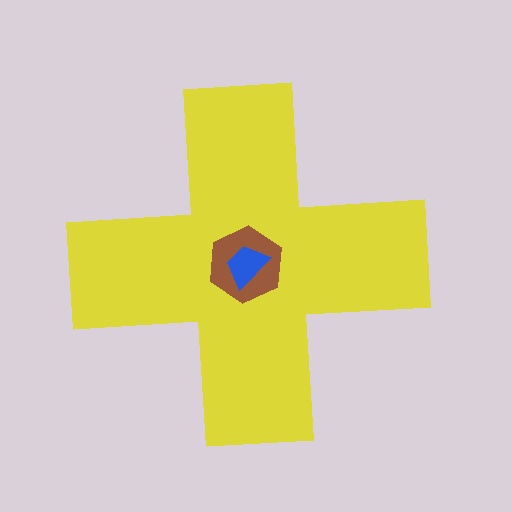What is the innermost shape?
The blue trapezoid.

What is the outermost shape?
The yellow cross.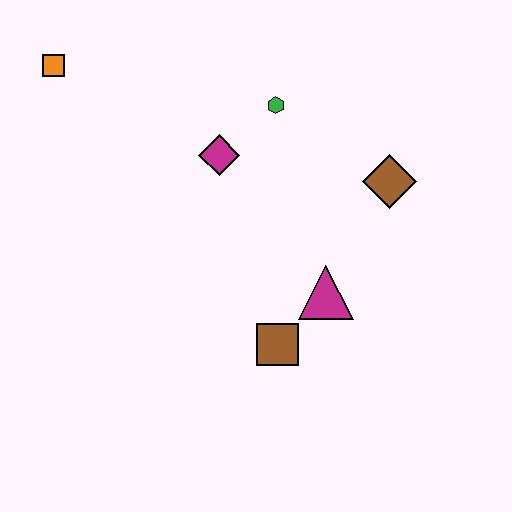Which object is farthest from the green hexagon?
The brown square is farthest from the green hexagon.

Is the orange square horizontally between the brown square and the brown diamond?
No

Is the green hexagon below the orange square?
Yes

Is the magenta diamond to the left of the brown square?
Yes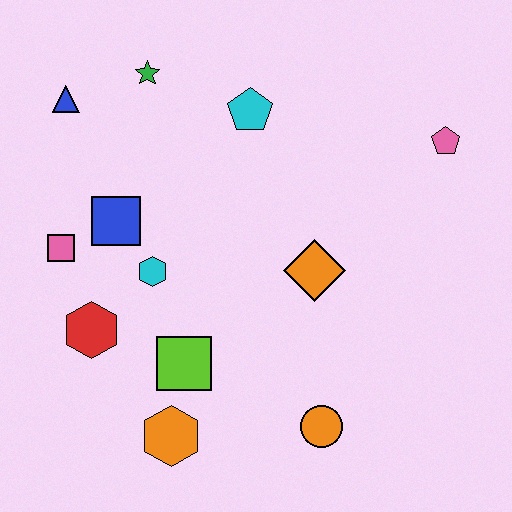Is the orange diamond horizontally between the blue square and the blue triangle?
No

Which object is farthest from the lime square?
The pink pentagon is farthest from the lime square.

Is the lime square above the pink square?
No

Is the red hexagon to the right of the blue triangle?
Yes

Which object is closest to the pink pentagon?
The orange diamond is closest to the pink pentagon.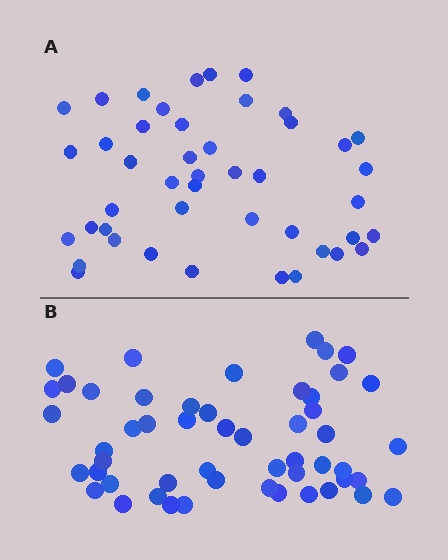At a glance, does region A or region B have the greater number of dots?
Region B (the bottom region) has more dots.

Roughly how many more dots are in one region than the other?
Region B has roughly 8 or so more dots than region A.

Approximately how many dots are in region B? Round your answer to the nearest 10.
About 50 dots. (The exact count is 52, which rounds to 50.)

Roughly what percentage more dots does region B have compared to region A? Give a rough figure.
About 15% more.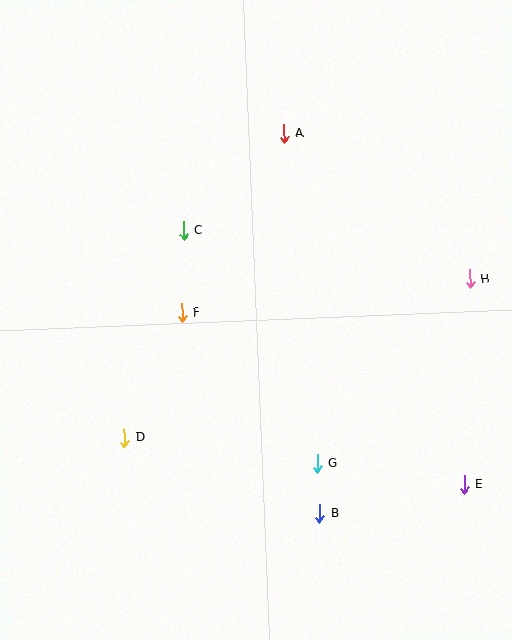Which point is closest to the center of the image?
Point F at (182, 313) is closest to the center.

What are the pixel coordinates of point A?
Point A is at (284, 133).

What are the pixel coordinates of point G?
Point G is at (317, 463).